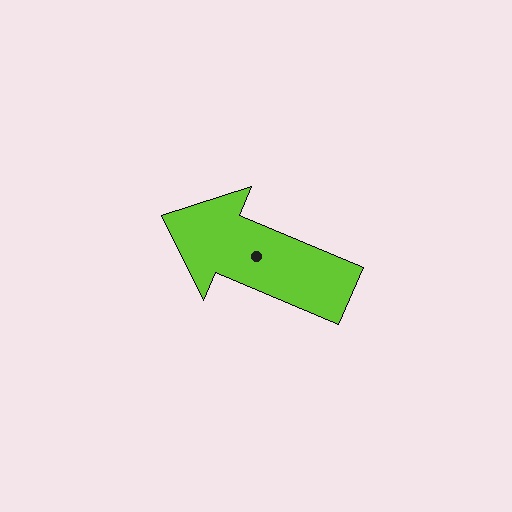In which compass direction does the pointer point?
Northwest.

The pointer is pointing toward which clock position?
Roughly 10 o'clock.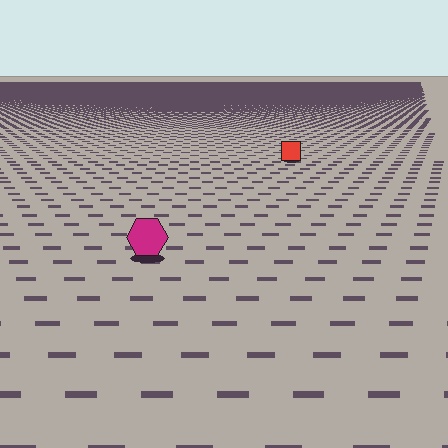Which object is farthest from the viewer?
The red square is farthest from the viewer. It appears smaller and the ground texture around it is denser.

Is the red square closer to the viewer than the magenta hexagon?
No. The magenta hexagon is closer — you can tell from the texture gradient: the ground texture is coarser near it.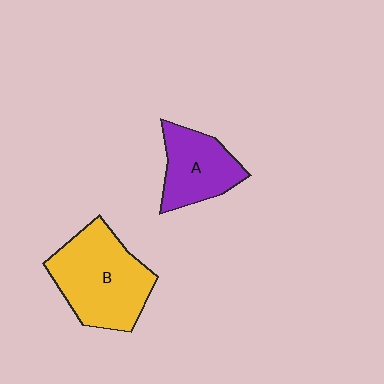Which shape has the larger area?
Shape B (yellow).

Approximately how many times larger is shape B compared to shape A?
Approximately 1.5 times.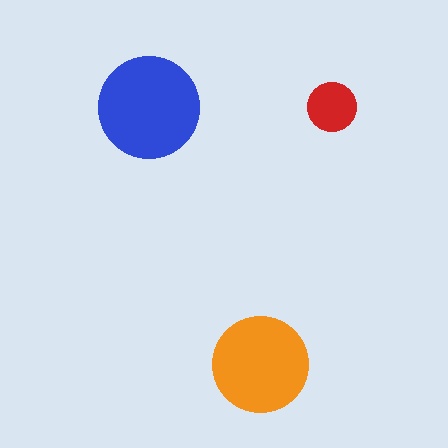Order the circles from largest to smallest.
the blue one, the orange one, the red one.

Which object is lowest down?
The orange circle is bottommost.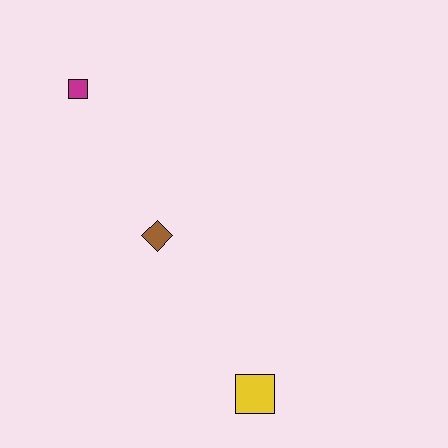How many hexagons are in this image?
There are no hexagons.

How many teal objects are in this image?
There are no teal objects.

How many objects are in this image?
There are 3 objects.